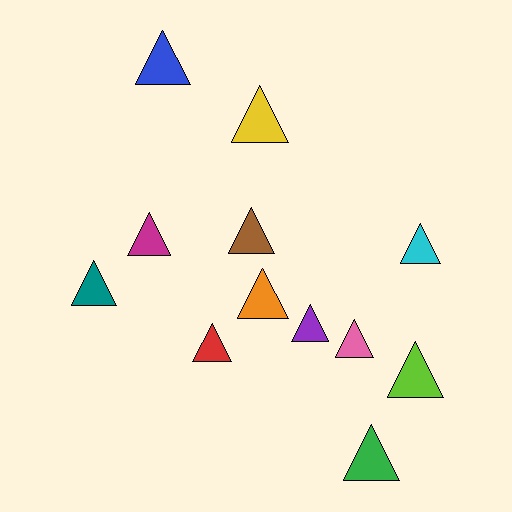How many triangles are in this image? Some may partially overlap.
There are 12 triangles.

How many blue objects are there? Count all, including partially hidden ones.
There is 1 blue object.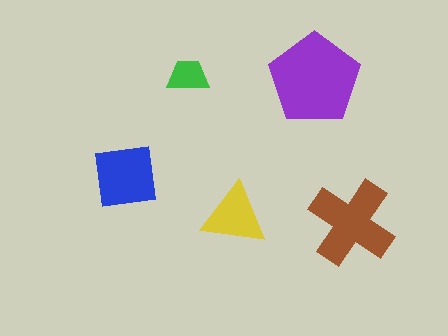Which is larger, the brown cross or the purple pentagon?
The purple pentagon.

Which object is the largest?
The purple pentagon.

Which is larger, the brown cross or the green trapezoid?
The brown cross.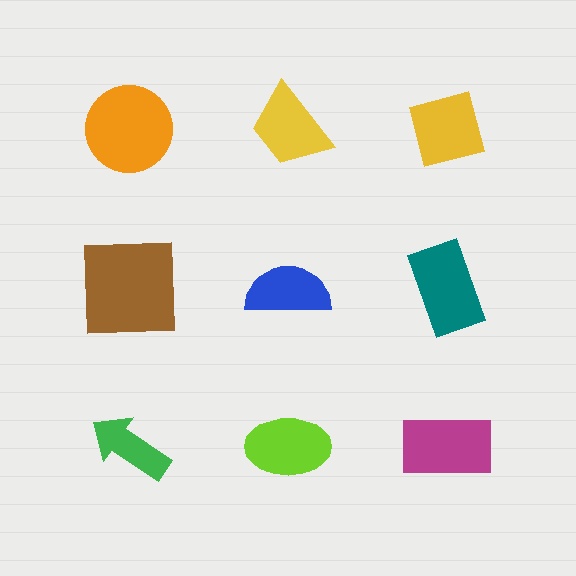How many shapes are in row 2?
3 shapes.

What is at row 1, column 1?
An orange circle.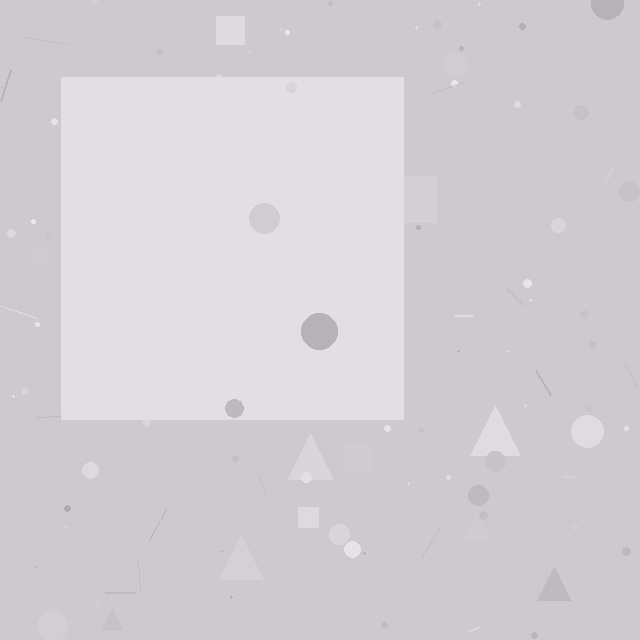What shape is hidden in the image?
A square is hidden in the image.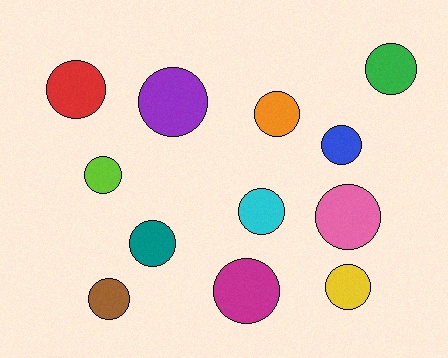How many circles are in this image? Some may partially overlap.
There are 12 circles.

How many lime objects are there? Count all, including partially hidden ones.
There is 1 lime object.